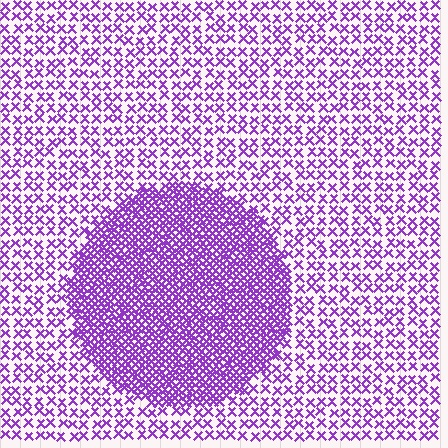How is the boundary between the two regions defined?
The boundary is defined by a change in element density (approximately 2.8x ratio). All elements are the same color, size, and shape.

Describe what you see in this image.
The image contains small purple elements arranged at two different densities. A circle-shaped region is visible where the elements are more densely packed than the surrounding area.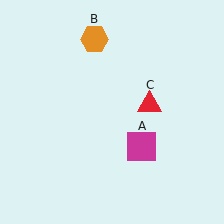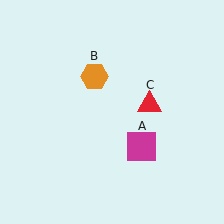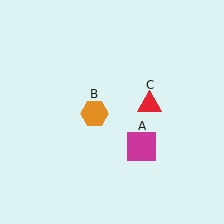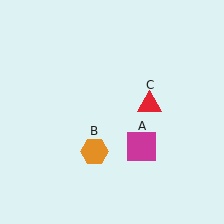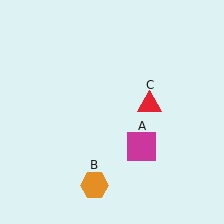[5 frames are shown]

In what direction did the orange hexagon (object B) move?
The orange hexagon (object B) moved down.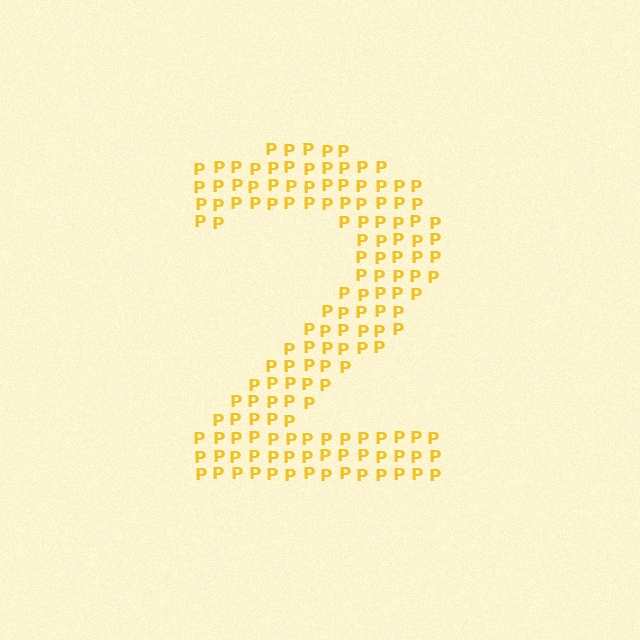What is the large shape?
The large shape is the digit 2.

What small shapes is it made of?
It is made of small letter P's.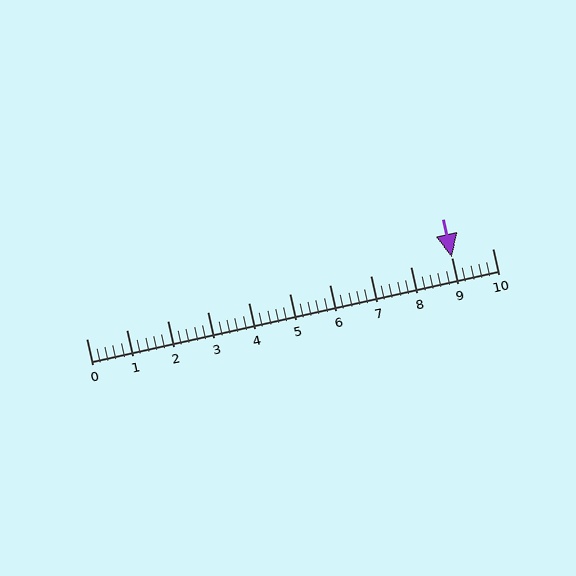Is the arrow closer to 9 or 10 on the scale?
The arrow is closer to 9.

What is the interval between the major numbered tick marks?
The major tick marks are spaced 1 units apart.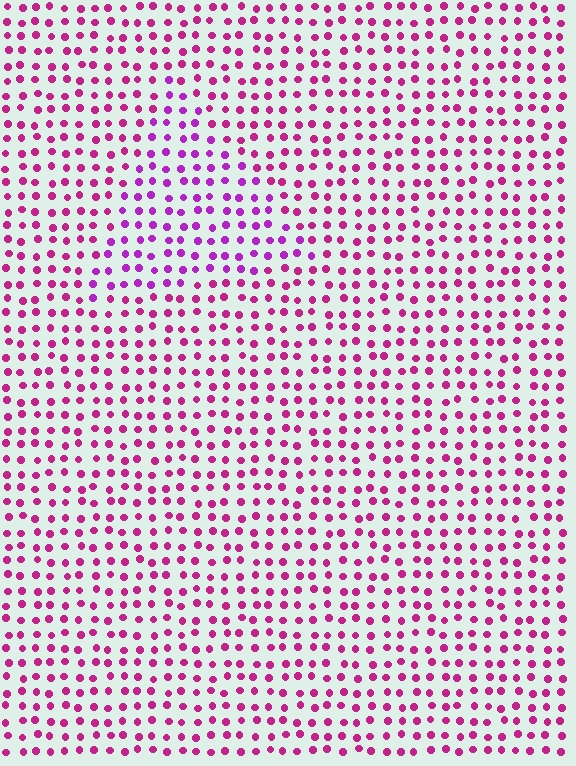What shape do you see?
I see a triangle.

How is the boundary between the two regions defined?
The boundary is defined purely by a slight shift in hue (about 27 degrees). Spacing, size, and orientation are identical on both sides.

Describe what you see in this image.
The image is filled with small magenta elements in a uniform arrangement. A triangle-shaped region is visible where the elements are tinted to a slightly different hue, forming a subtle color boundary.